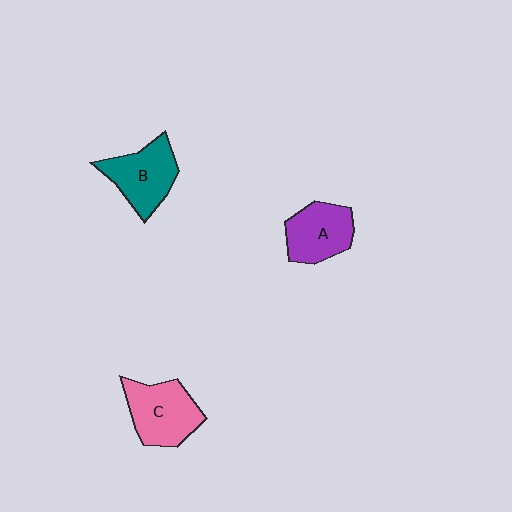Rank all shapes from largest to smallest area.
From largest to smallest: C (pink), B (teal), A (purple).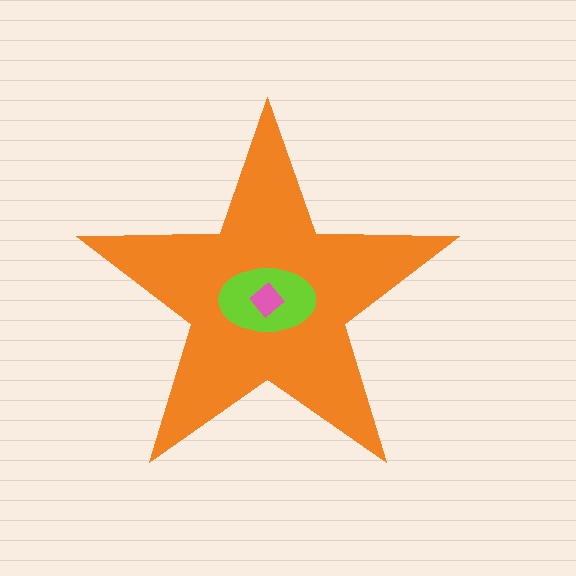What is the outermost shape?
The orange star.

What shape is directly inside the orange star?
The lime ellipse.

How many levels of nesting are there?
3.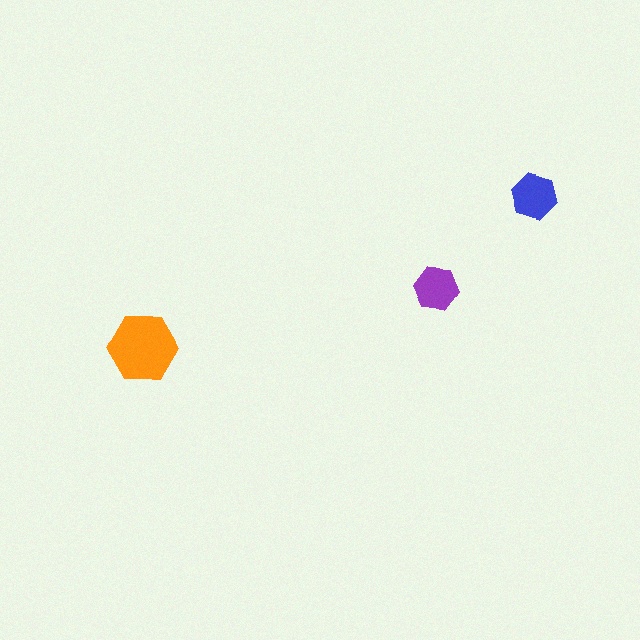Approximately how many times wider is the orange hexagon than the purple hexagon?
About 1.5 times wider.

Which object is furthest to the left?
The orange hexagon is leftmost.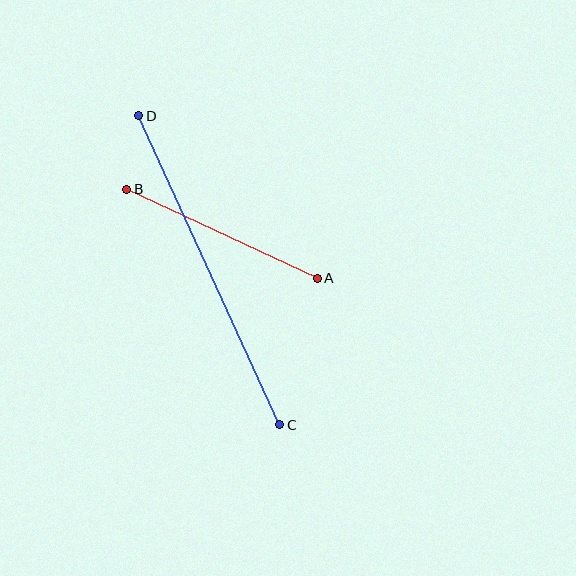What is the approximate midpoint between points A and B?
The midpoint is at approximately (222, 234) pixels.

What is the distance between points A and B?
The distance is approximately 210 pixels.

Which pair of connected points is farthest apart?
Points C and D are farthest apart.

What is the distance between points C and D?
The distance is approximately 340 pixels.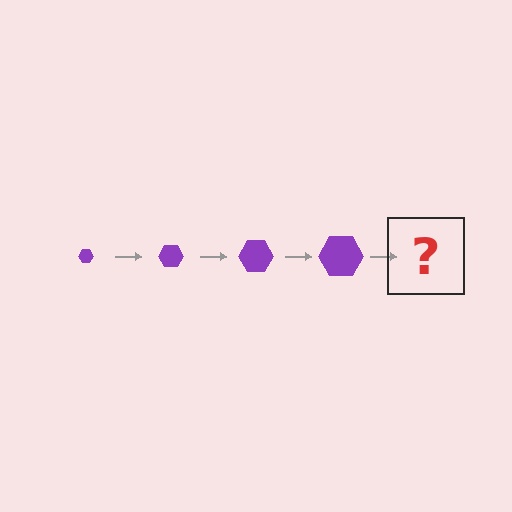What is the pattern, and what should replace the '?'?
The pattern is that the hexagon gets progressively larger each step. The '?' should be a purple hexagon, larger than the previous one.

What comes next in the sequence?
The next element should be a purple hexagon, larger than the previous one.